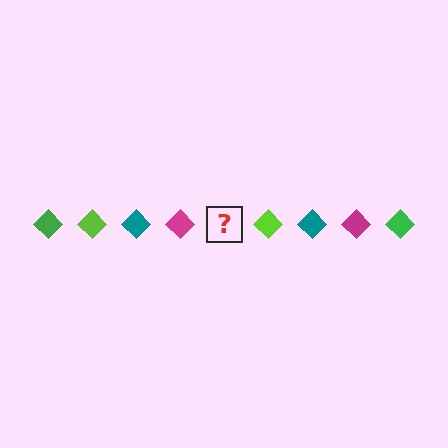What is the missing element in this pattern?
The missing element is a green diamond.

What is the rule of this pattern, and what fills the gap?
The rule is that the pattern cycles through green, lime, teal, magenta diamonds. The gap should be filled with a green diamond.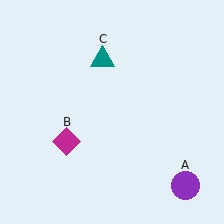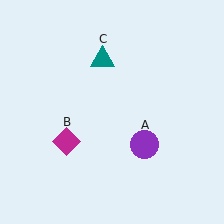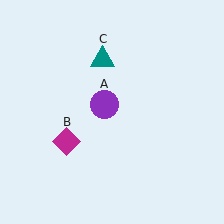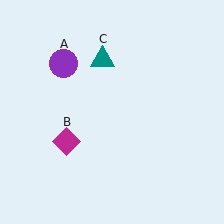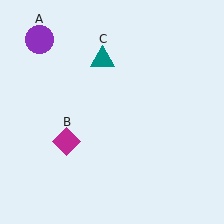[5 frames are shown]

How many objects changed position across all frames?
1 object changed position: purple circle (object A).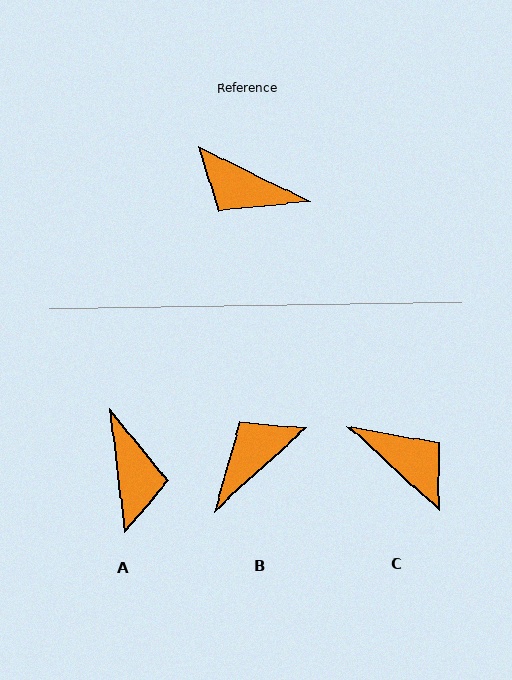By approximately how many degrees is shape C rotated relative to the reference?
Approximately 164 degrees counter-clockwise.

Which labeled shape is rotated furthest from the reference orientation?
C, about 164 degrees away.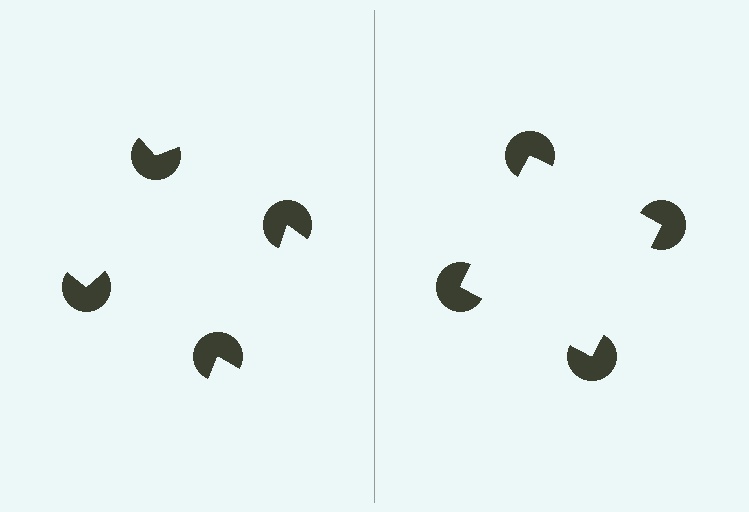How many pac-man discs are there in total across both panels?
8 — 4 on each side.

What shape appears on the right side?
An illusory square.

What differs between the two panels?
The pac-man discs are positioned identically on both sides; only the wedge orientations differ. On the right they align to a square; on the left they are misaligned.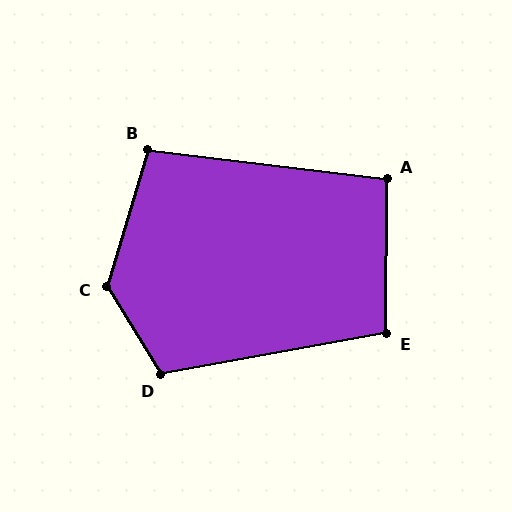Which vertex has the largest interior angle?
C, at approximately 132 degrees.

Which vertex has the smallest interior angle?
A, at approximately 97 degrees.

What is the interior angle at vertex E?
Approximately 100 degrees (obtuse).